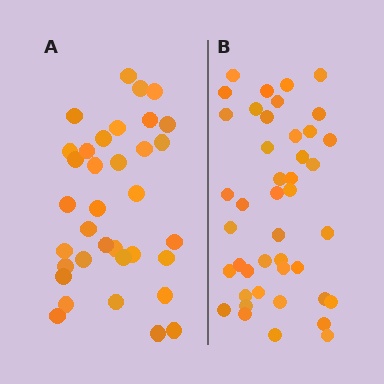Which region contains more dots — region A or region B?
Region B (the right region) has more dots.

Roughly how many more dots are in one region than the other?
Region B has roughly 8 or so more dots than region A.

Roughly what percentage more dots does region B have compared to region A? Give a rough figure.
About 25% more.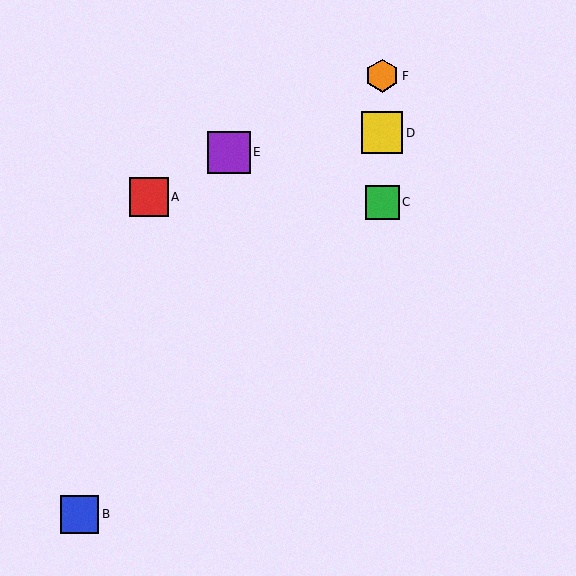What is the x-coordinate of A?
Object A is at x≈149.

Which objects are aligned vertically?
Objects C, D, F are aligned vertically.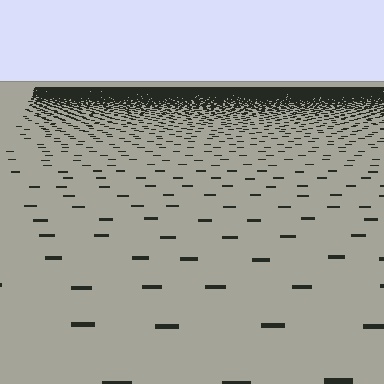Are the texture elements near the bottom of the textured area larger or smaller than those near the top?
Larger. Near the bottom, elements are closer to the viewer and appear at a bigger on-screen size.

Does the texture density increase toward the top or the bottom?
Density increases toward the top.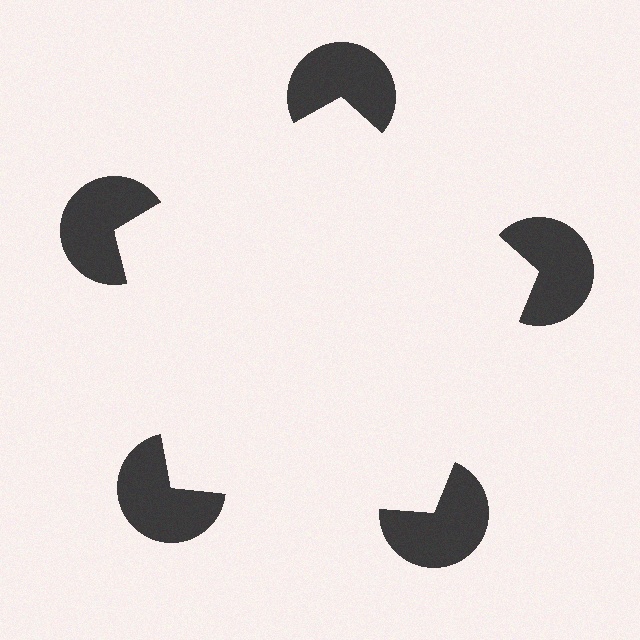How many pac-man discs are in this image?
There are 5 — one at each vertex of the illusory pentagon.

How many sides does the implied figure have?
5 sides.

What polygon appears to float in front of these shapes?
An illusory pentagon — its edges are inferred from the aligned wedge cuts in the pac-man discs, not physically drawn.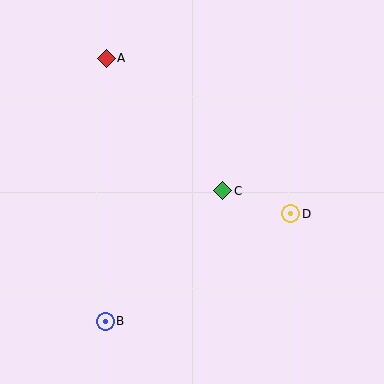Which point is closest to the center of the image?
Point C at (223, 191) is closest to the center.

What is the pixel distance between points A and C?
The distance between A and C is 176 pixels.